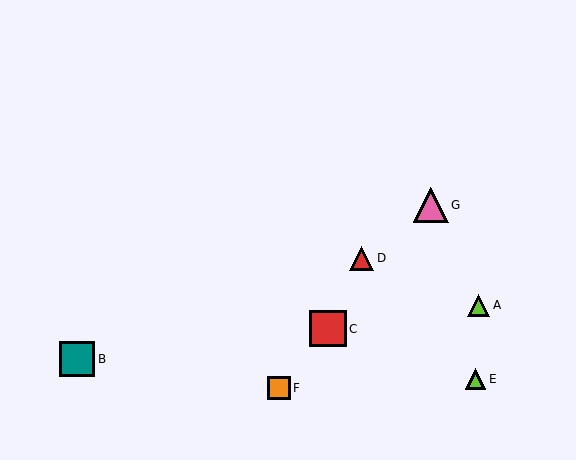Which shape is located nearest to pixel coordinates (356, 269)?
The red triangle (labeled D) at (361, 259) is nearest to that location.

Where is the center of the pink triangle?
The center of the pink triangle is at (431, 205).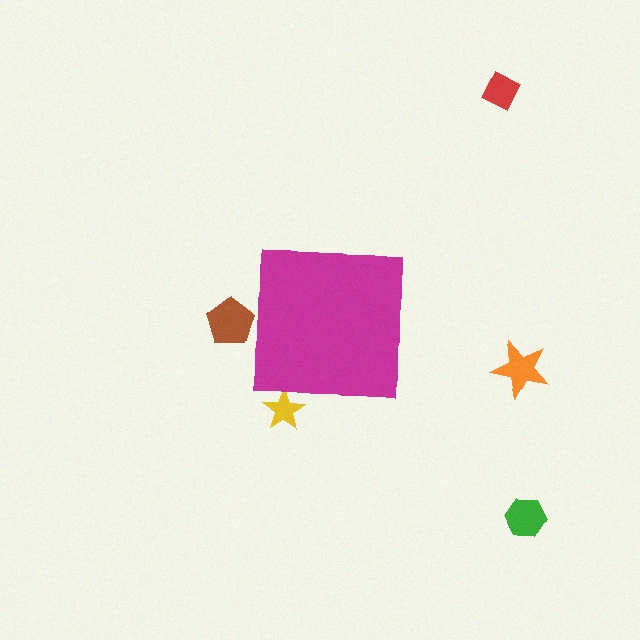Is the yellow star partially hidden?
Yes, the yellow star is partially hidden behind the magenta square.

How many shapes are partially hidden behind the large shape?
2 shapes are partially hidden.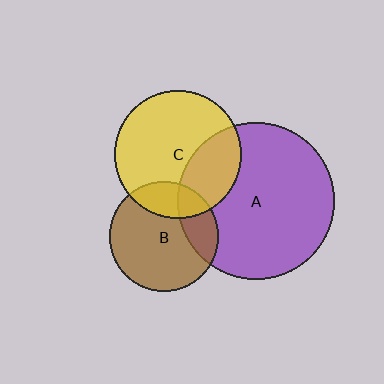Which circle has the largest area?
Circle A (purple).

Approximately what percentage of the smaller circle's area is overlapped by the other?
Approximately 30%.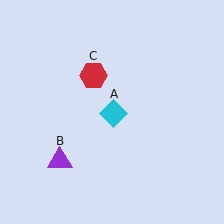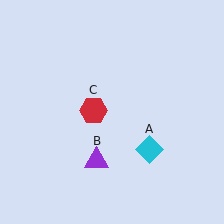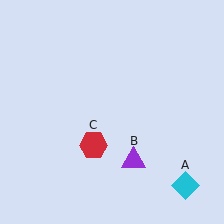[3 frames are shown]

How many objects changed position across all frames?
3 objects changed position: cyan diamond (object A), purple triangle (object B), red hexagon (object C).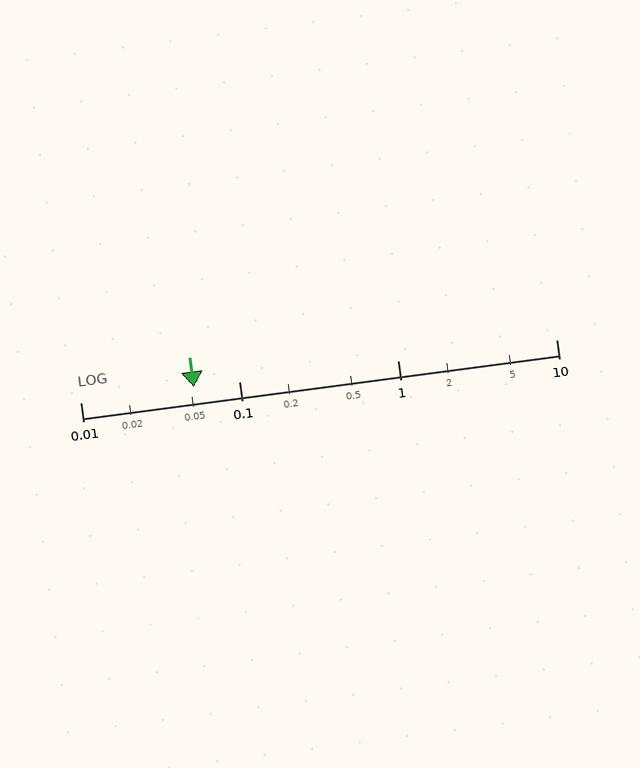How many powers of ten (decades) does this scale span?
The scale spans 3 decades, from 0.01 to 10.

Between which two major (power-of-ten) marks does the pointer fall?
The pointer is between 0.01 and 0.1.